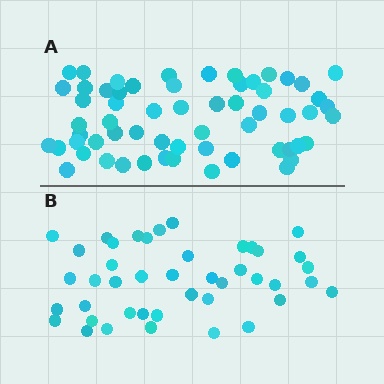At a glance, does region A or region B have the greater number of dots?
Region A (the top region) has more dots.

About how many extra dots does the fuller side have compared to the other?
Region A has approximately 15 more dots than region B.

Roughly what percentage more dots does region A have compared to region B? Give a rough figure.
About 40% more.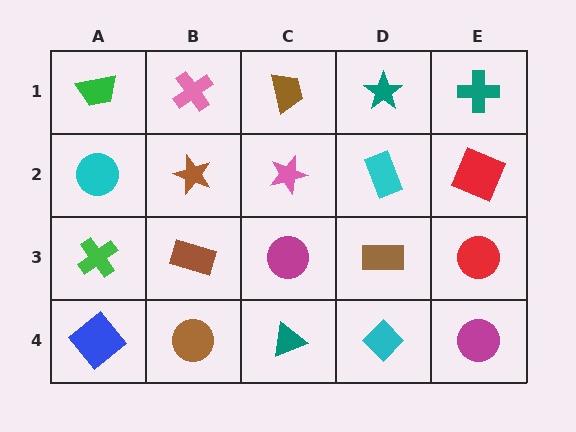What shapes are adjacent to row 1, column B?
A brown star (row 2, column B), a green trapezoid (row 1, column A), a brown trapezoid (row 1, column C).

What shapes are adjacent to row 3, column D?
A cyan rectangle (row 2, column D), a cyan diamond (row 4, column D), a magenta circle (row 3, column C), a red circle (row 3, column E).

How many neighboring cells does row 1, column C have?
3.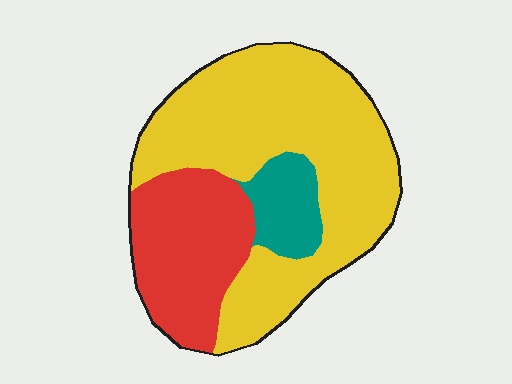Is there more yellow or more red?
Yellow.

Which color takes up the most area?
Yellow, at roughly 60%.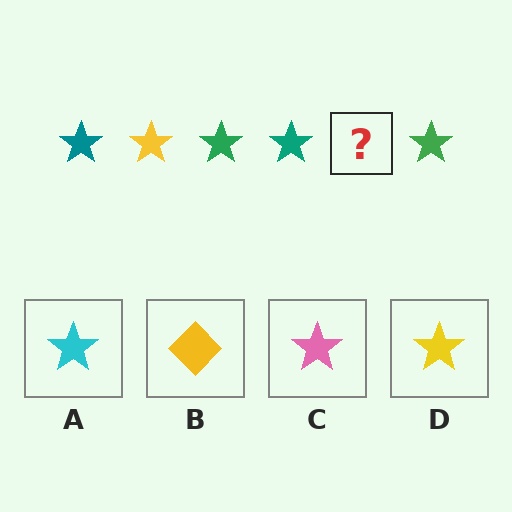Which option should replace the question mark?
Option D.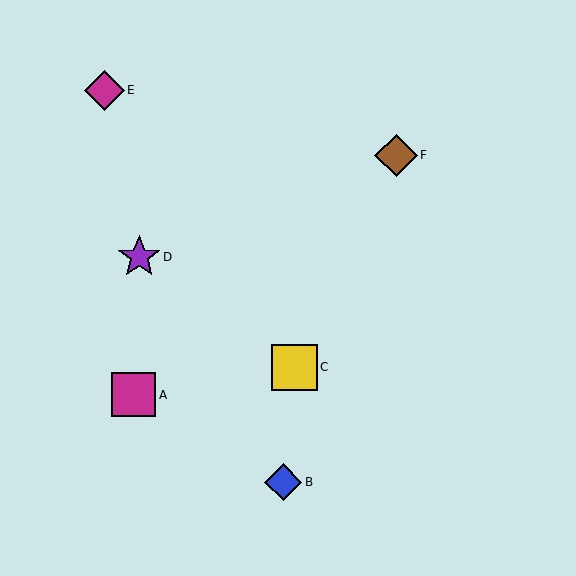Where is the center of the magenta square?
The center of the magenta square is at (134, 395).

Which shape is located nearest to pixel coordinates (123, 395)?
The magenta square (labeled A) at (134, 395) is nearest to that location.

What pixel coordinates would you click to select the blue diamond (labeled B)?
Click at (283, 482) to select the blue diamond B.